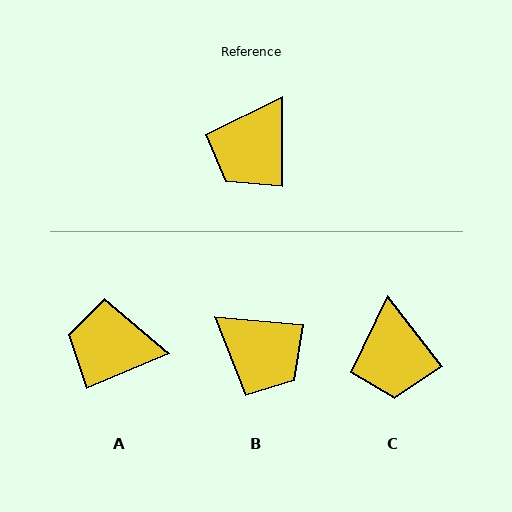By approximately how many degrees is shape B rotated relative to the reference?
Approximately 85 degrees counter-clockwise.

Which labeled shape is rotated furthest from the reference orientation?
B, about 85 degrees away.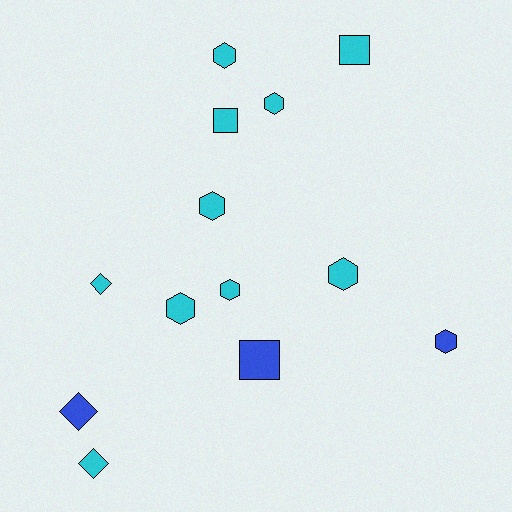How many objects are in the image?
There are 13 objects.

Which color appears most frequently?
Cyan, with 10 objects.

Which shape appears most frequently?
Hexagon, with 7 objects.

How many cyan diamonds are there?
There are 2 cyan diamonds.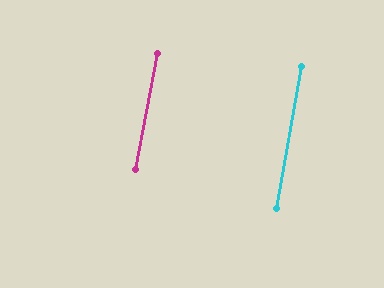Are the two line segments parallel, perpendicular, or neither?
Parallel — their directions differ by only 1.1°.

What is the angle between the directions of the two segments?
Approximately 1 degree.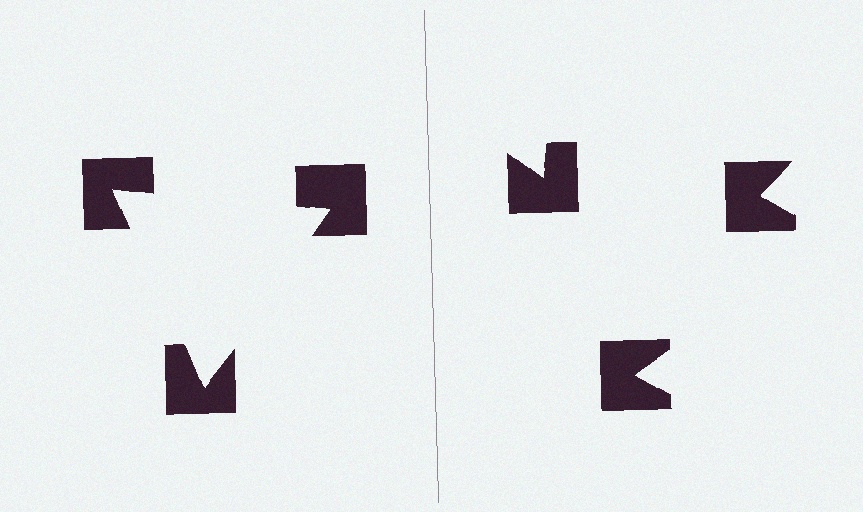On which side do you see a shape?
An illusory triangle appears on the left side. On the right side the wedge cuts are rotated, so no coherent shape forms.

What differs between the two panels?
The notched squares are positioned identically on both sides; only the wedge orientations differ. On the left they align to a triangle; on the right they are misaligned.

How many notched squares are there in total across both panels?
6 — 3 on each side.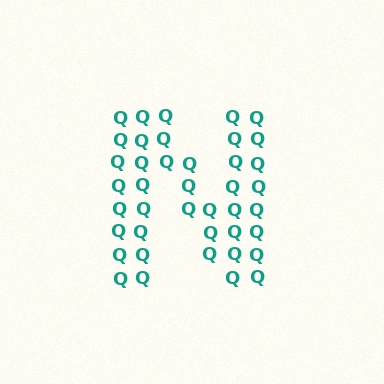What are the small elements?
The small elements are letter Q's.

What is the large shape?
The large shape is the letter N.